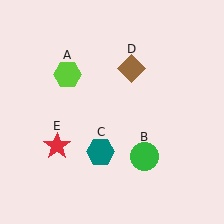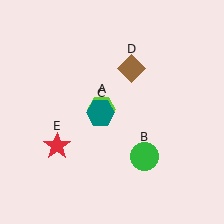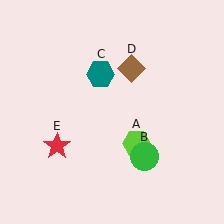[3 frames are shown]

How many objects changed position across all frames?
2 objects changed position: lime hexagon (object A), teal hexagon (object C).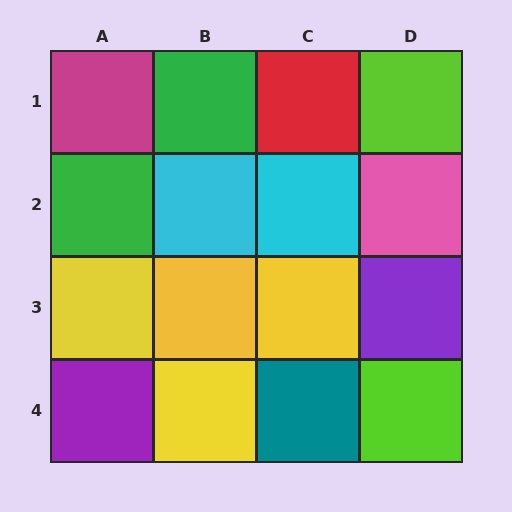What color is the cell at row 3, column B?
Yellow.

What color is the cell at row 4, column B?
Yellow.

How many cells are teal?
1 cell is teal.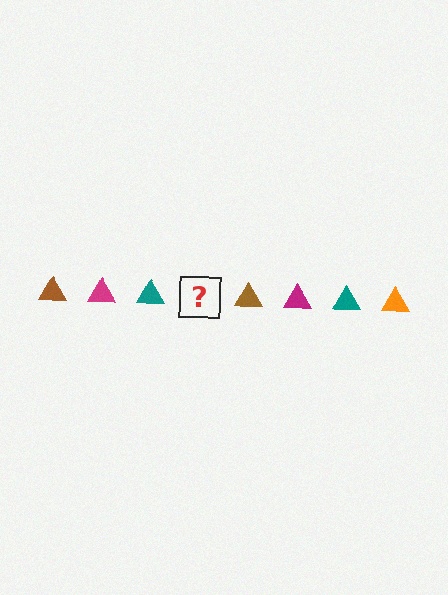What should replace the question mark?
The question mark should be replaced with an orange triangle.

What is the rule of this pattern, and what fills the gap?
The rule is that the pattern cycles through brown, magenta, teal, orange triangles. The gap should be filled with an orange triangle.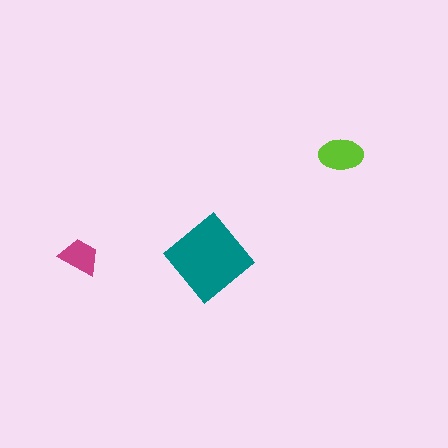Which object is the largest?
The teal diamond.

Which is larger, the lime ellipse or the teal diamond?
The teal diamond.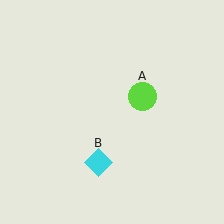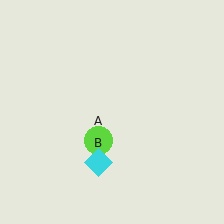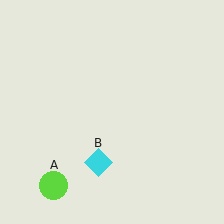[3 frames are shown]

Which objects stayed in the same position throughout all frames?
Cyan diamond (object B) remained stationary.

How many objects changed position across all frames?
1 object changed position: lime circle (object A).